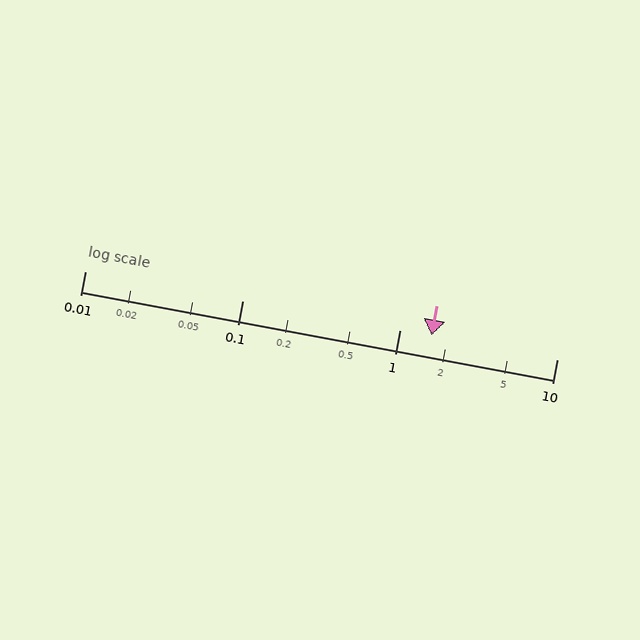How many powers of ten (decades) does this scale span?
The scale spans 3 decades, from 0.01 to 10.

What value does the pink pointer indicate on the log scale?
The pointer indicates approximately 1.6.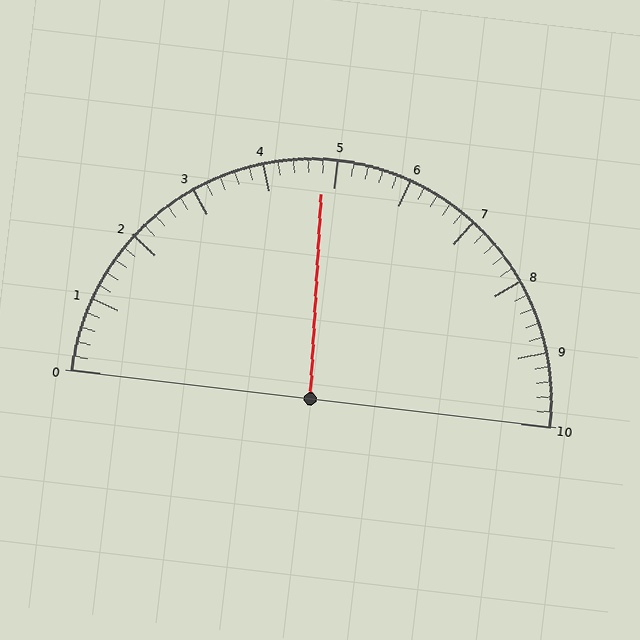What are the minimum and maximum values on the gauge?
The gauge ranges from 0 to 10.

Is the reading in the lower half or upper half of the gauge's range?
The reading is in the lower half of the range (0 to 10).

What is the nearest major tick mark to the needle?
The nearest major tick mark is 5.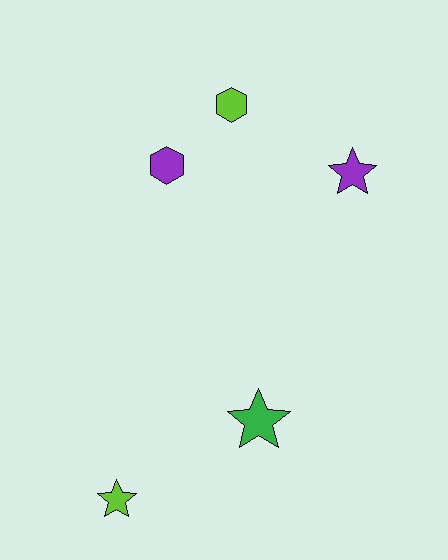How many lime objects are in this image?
There are 2 lime objects.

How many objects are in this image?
There are 5 objects.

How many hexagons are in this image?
There are 2 hexagons.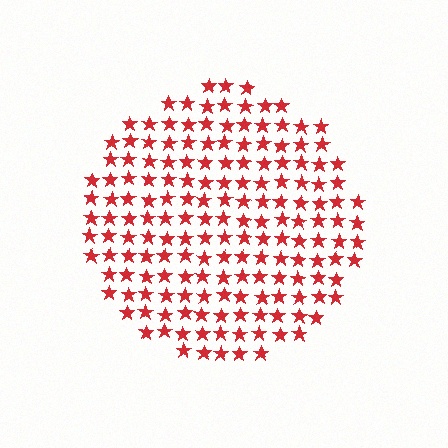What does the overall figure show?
The overall figure shows a circle.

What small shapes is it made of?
It is made of small stars.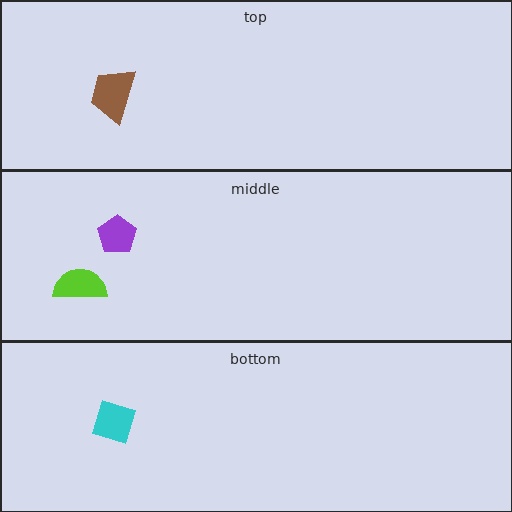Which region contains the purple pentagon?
The middle region.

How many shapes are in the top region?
1.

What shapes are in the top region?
The brown trapezoid.